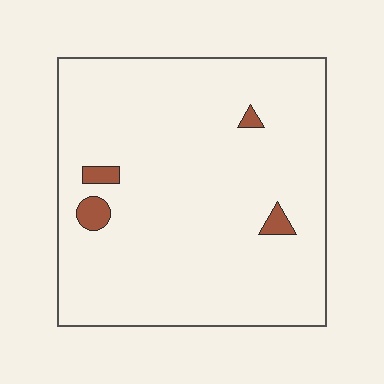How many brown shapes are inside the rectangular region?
4.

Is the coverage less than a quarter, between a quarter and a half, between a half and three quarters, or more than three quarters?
Less than a quarter.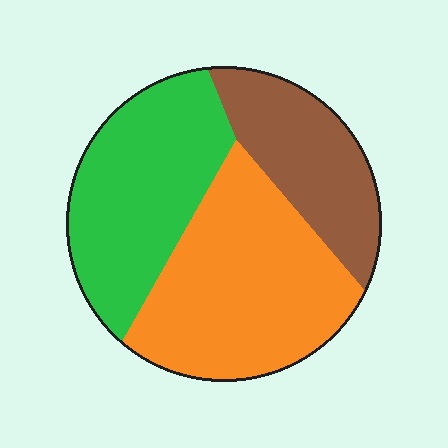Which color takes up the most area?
Orange, at roughly 40%.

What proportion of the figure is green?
Green takes up between a third and a half of the figure.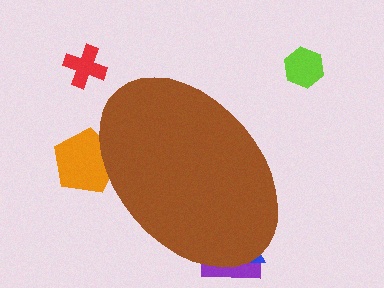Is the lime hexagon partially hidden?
No, the lime hexagon is fully visible.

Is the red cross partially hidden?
No, the red cross is fully visible.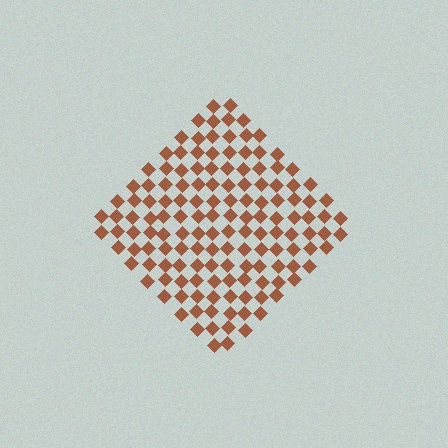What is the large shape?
The large shape is a diamond.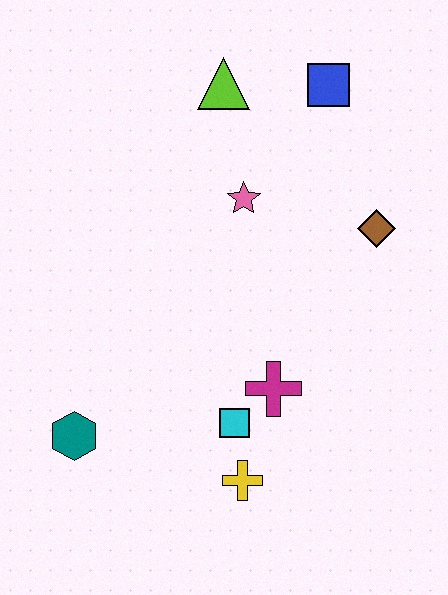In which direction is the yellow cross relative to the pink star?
The yellow cross is below the pink star.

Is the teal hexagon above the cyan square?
No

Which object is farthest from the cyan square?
The blue square is farthest from the cyan square.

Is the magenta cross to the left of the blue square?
Yes